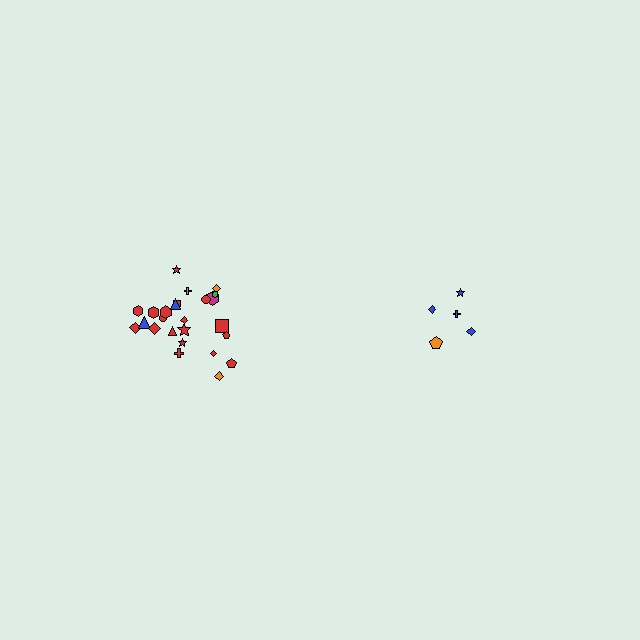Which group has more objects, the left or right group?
The left group.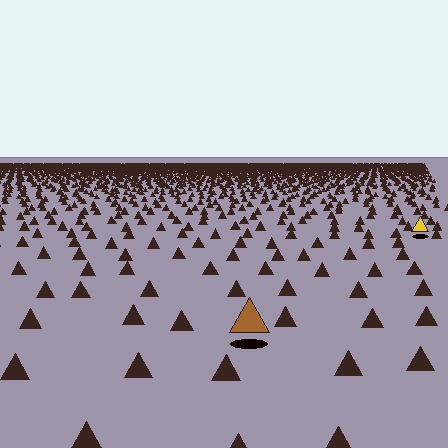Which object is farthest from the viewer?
The yellow triangle is farthest from the viewer. It appears smaller and the ground texture around it is denser.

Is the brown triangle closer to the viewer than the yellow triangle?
Yes. The brown triangle is closer — you can tell from the texture gradient: the ground texture is coarser near it.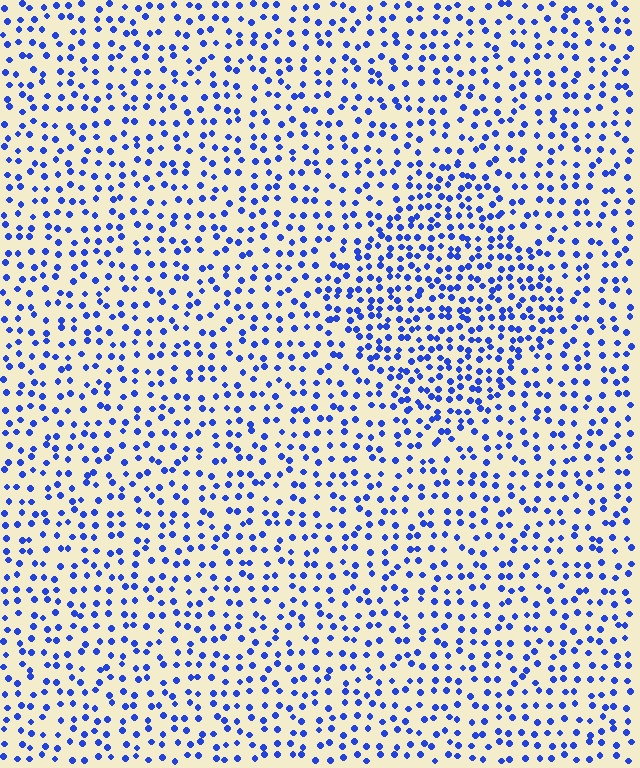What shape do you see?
I see a diamond.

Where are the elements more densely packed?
The elements are more densely packed inside the diamond boundary.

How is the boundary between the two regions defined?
The boundary is defined by a change in element density (approximately 1.6x ratio). All elements are the same color, size, and shape.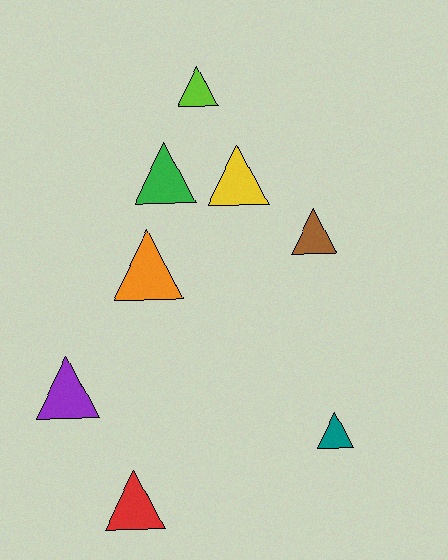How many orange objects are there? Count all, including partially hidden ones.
There is 1 orange object.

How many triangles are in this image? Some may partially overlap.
There are 8 triangles.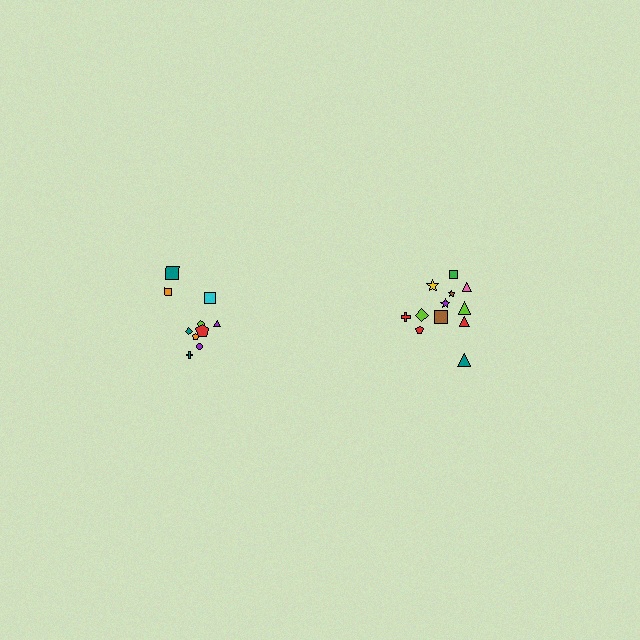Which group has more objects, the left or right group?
The right group.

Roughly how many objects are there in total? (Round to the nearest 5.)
Roughly 20 objects in total.